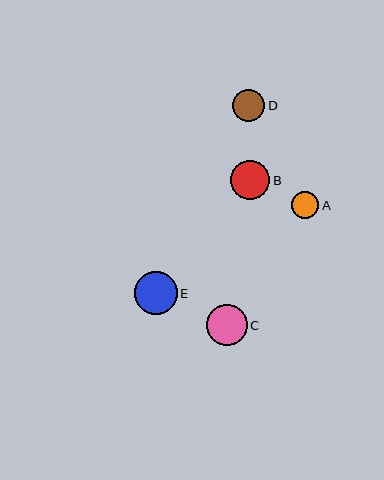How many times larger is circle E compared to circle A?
Circle E is approximately 1.6 times the size of circle A.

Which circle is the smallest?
Circle A is the smallest with a size of approximately 27 pixels.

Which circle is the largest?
Circle E is the largest with a size of approximately 43 pixels.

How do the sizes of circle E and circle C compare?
Circle E and circle C are approximately the same size.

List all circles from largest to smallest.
From largest to smallest: E, C, B, D, A.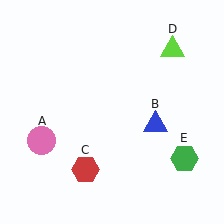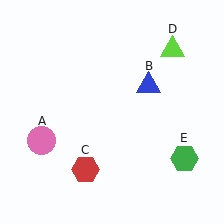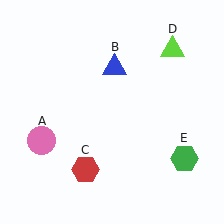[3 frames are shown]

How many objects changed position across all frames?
1 object changed position: blue triangle (object B).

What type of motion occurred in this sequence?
The blue triangle (object B) rotated counterclockwise around the center of the scene.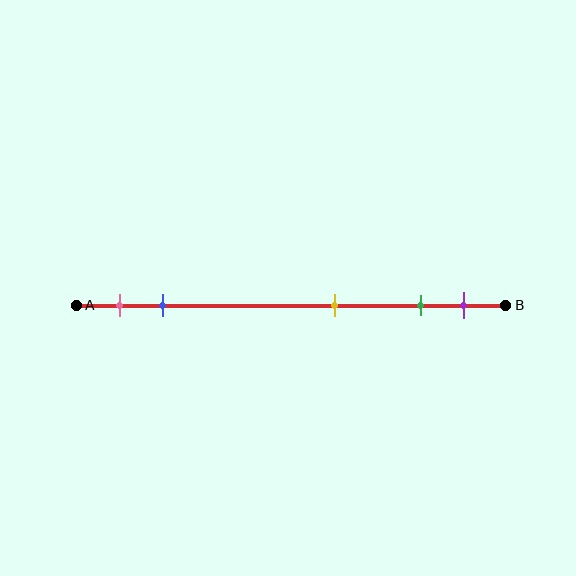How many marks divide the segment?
There are 5 marks dividing the segment.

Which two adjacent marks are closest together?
The green and purple marks are the closest adjacent pair.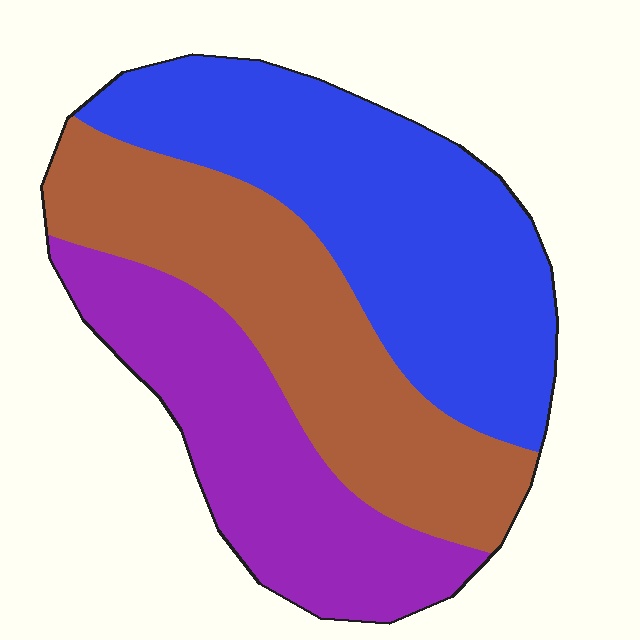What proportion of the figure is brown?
Brown takes up between a third and a half of the figure.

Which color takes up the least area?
Purple, at roughly 25%.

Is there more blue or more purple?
Blue.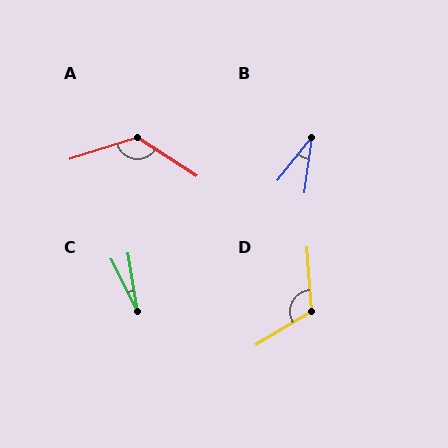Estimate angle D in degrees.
Approximately 117 degrees.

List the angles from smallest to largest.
C (18°), B (31°), D (117°), A (130°).